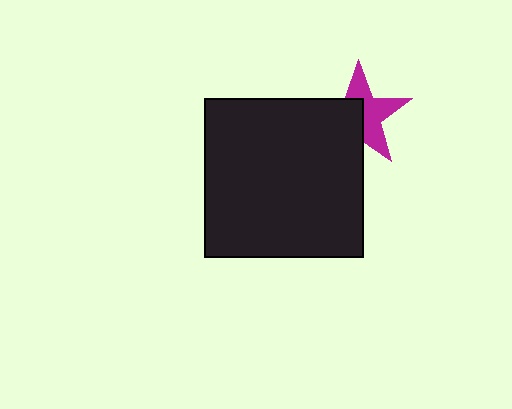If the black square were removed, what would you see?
You would see the complete magenta star.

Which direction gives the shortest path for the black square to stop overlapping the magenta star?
Moving toward the lower-left gives the shortest separation.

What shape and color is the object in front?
The object in front is a black square.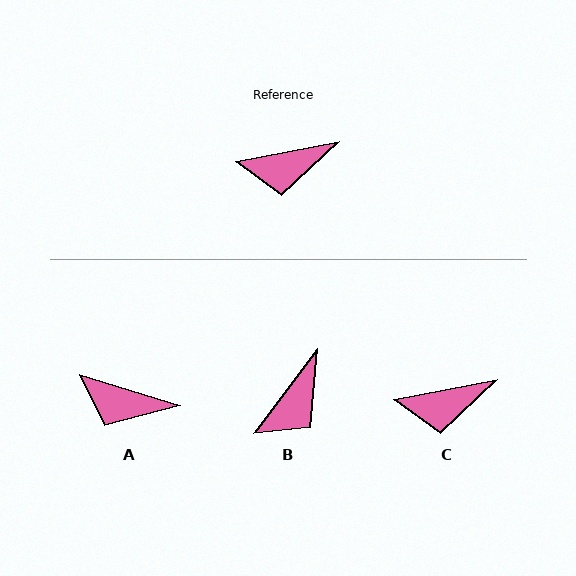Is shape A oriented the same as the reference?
No, it is off by about 28 degrees.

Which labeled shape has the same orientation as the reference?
C.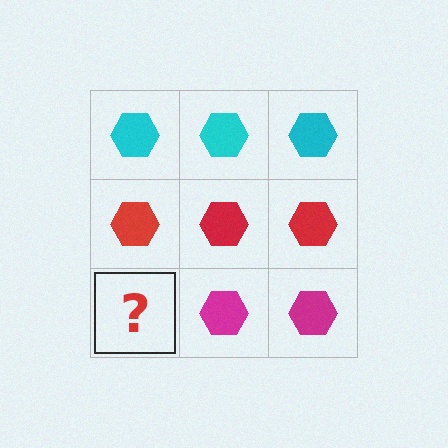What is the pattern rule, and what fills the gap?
The rule is that each row has a consistent color. The gap should be filled with a magenta hexagon.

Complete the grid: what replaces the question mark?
The question mark should be replaced with a magenta hexagon.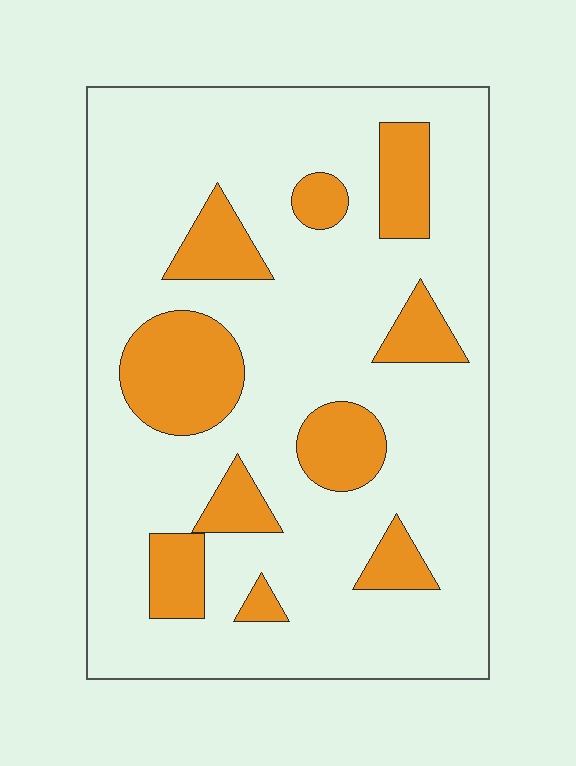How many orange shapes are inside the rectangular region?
10.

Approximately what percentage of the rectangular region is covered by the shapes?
Approximately 20%.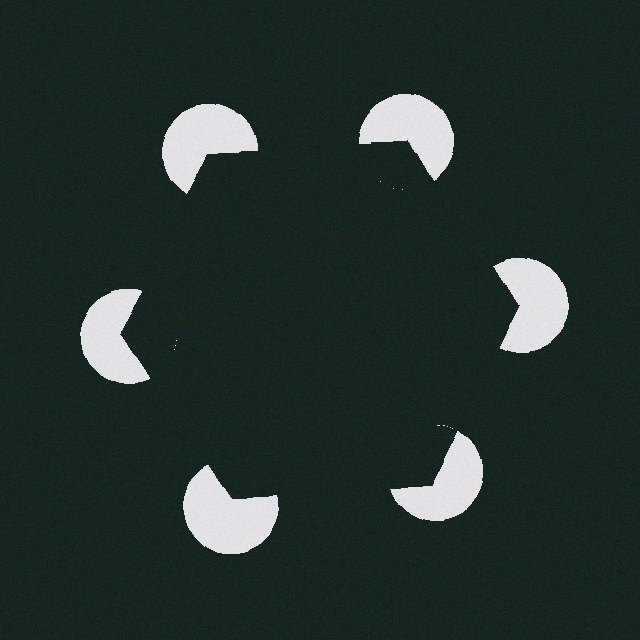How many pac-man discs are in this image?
There are 6 — one at each vertex of the illusory hexagon.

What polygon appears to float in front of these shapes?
An illusory hexagon — its edges are inferred from the aligned wedge cuts in the pac-man discs, not physically drawn.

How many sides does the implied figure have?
6 sides.